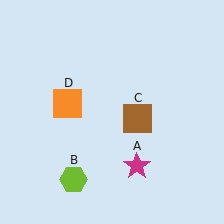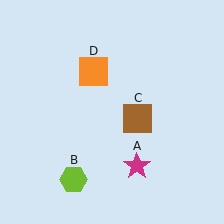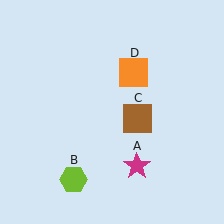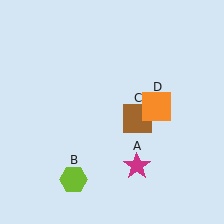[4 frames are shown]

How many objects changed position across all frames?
1 object changed position: orange square (object D).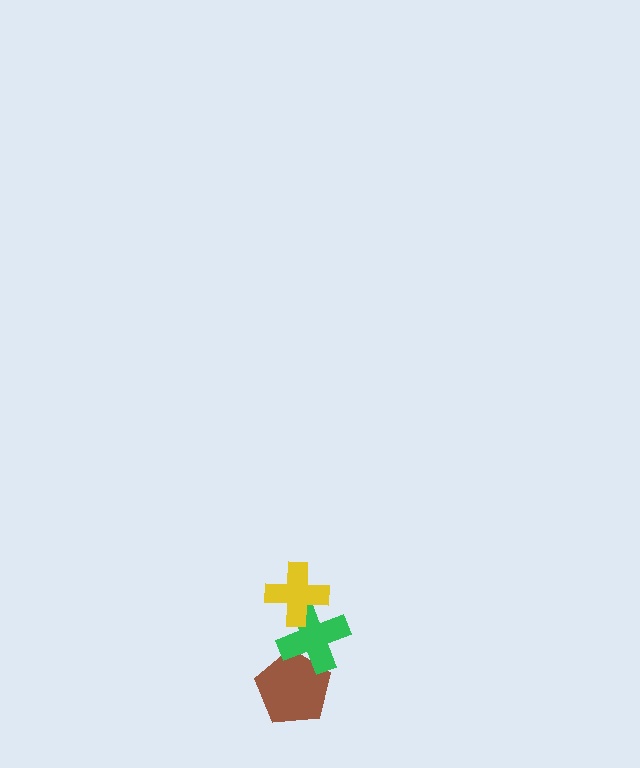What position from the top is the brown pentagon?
The brown pentagon is 3rd from the top.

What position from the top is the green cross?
The green cross is 2nd from the top.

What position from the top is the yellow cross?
The yellow cross is 1st from the top.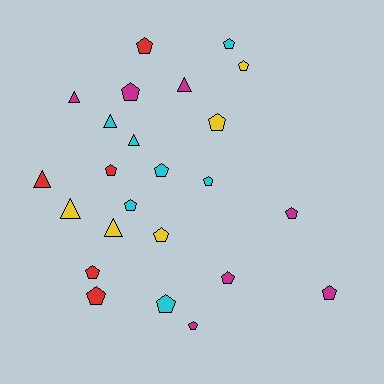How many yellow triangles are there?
There are 2 yellow triangles.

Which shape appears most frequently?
Pentagon, with 17 objects.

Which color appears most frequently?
Cyan, with 7 objects.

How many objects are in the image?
There are 24 objects.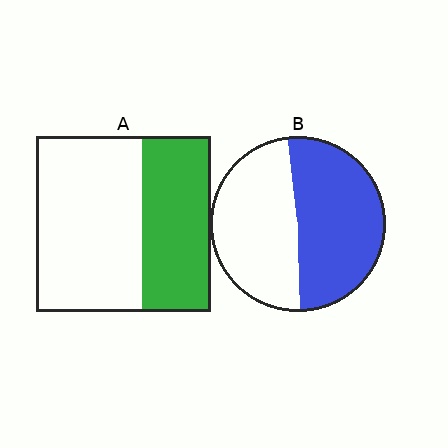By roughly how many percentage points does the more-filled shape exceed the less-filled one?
By roughly 10 percentage points (B over A).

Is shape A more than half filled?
No.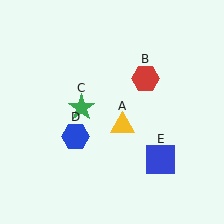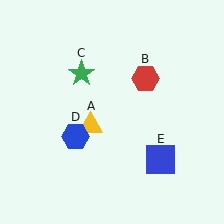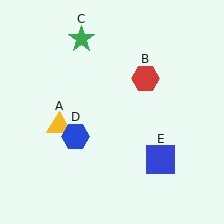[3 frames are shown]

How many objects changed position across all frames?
2 objects changed position: yellow triangle (object A), green star (object C).